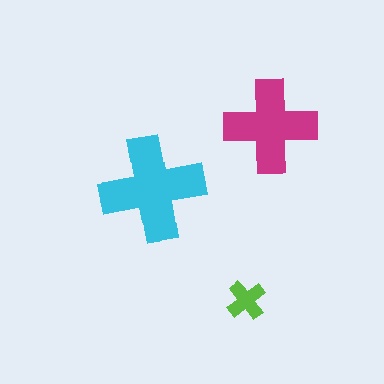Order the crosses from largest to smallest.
the cyan one, the magenta one, the lime one.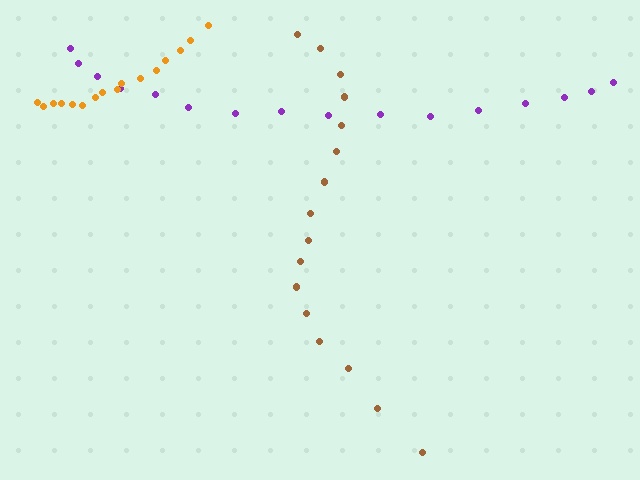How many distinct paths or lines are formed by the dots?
There are 3 distinct paths.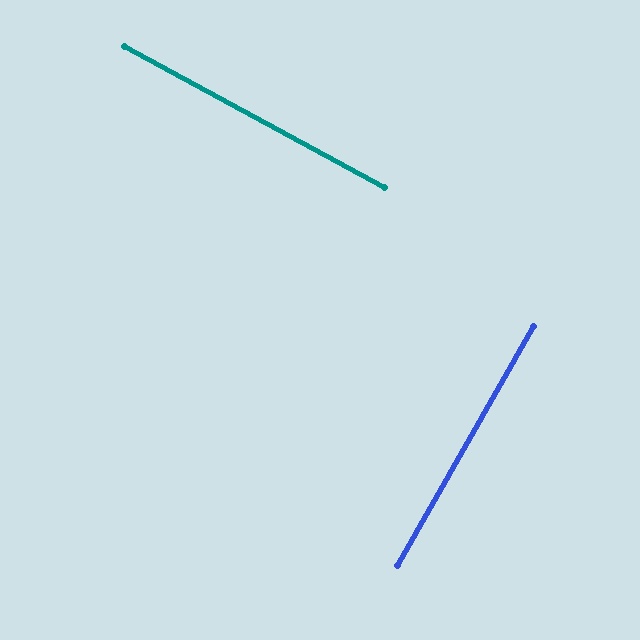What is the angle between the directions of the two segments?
Approximately 89 degrees.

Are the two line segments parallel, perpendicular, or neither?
Perpendicular — they meet at approximately 89°.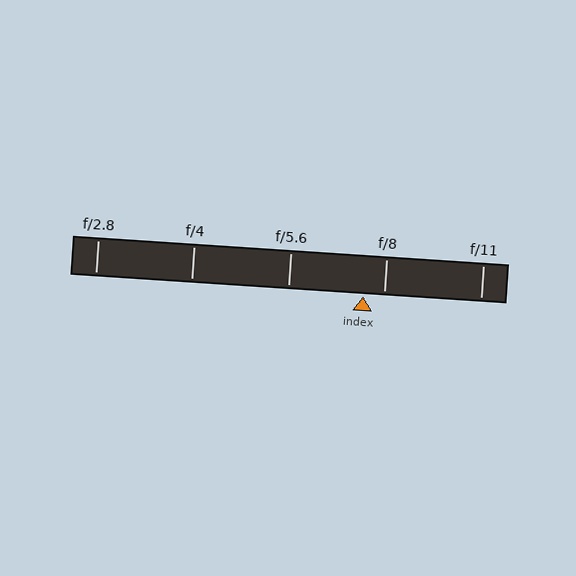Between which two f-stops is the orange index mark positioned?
The index mark is between f/5.6 and f/8.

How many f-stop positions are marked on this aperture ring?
There are 5 f-stop positions marked.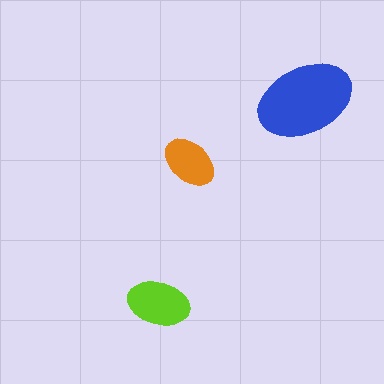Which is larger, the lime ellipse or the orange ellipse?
The lime one.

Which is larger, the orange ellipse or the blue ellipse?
The blue one.